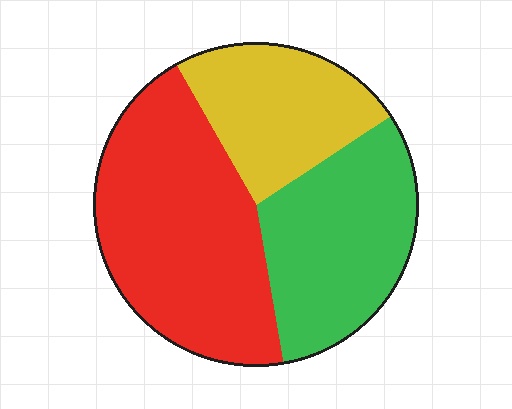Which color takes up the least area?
Yellow, at roughly 25%.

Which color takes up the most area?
Red, at roughly 45%.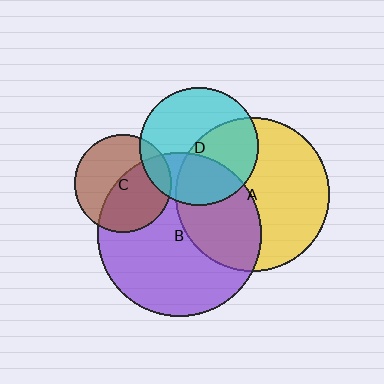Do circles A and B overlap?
Yes.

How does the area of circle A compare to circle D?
Approximately 1.7 times.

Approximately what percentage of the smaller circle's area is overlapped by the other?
Approximately 40%.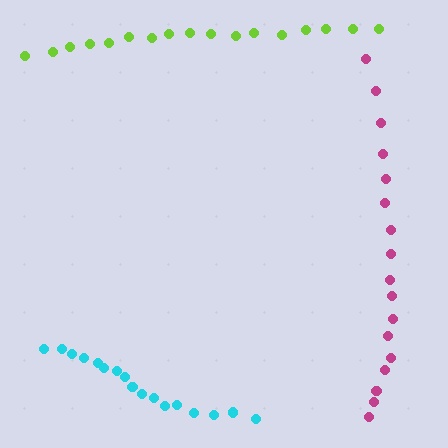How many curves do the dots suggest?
There are 3 distinct paths.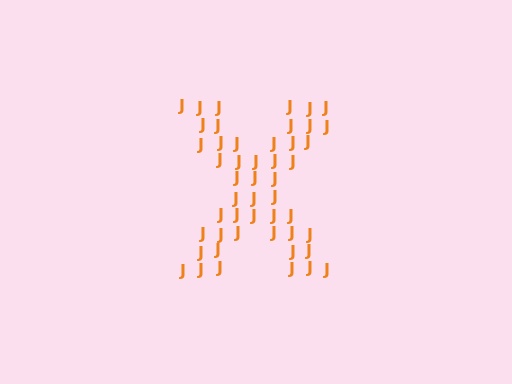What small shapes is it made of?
It is made of small letter J's.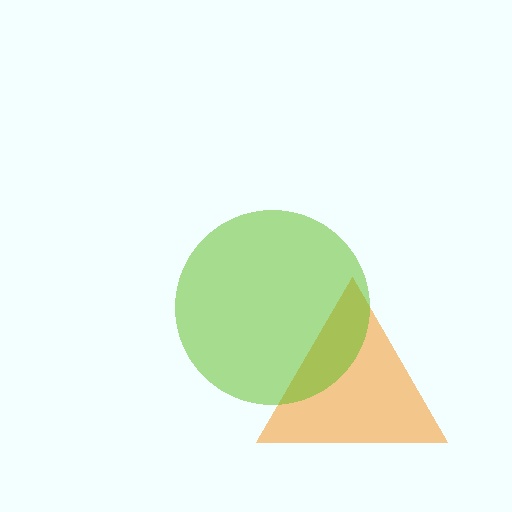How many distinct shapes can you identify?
There are 2 distinct shapes: an orange triangle, a lime circle.